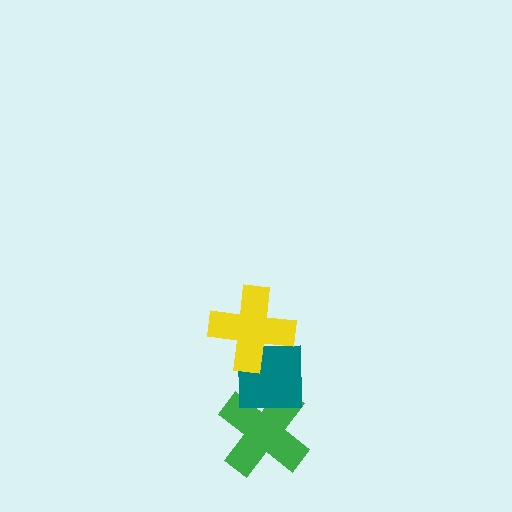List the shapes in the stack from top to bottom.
From top to bottom: the yellow cross, the teal square, the green cross.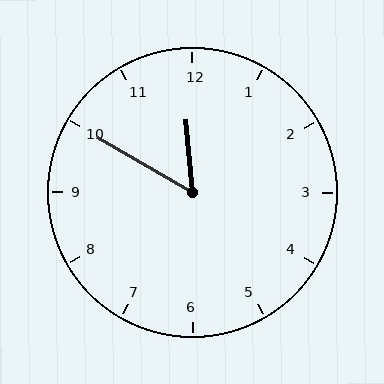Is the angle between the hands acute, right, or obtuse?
It is acute.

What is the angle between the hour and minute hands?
Approximately 55 degrees.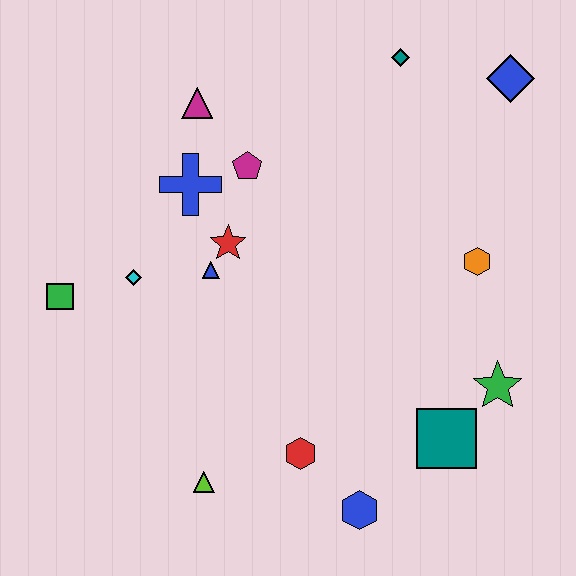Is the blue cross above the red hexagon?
Yes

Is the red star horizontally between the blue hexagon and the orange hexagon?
No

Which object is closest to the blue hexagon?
The red hexagon is closest to the blue hexagon.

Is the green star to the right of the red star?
Yes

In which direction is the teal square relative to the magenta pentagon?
The teal square is below the magenta pentagon.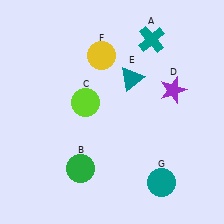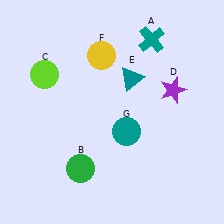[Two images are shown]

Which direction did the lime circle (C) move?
The lime circle (C) moved left.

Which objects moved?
The objects that moved are: the lime circle (C), the teal circle (G).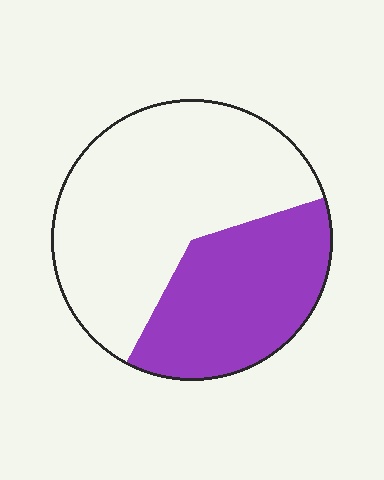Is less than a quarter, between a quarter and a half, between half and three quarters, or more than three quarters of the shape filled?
Between a quarter and a half.